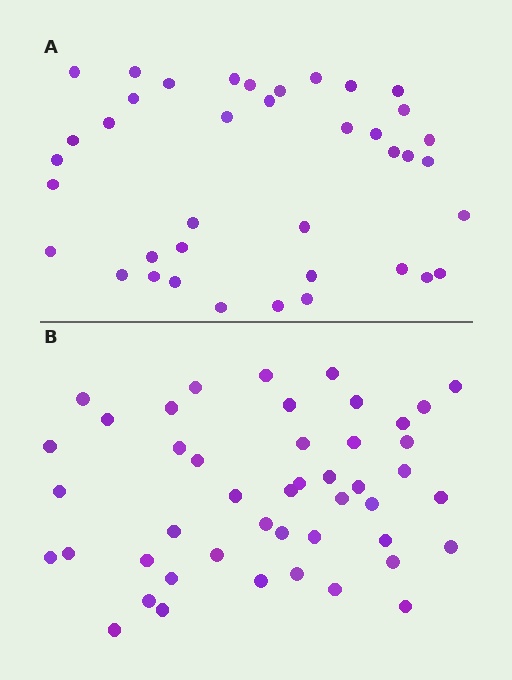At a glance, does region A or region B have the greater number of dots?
Region B (the bottom region) has more dots.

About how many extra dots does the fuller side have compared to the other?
Region B has roughly 8 or so more dots than region A.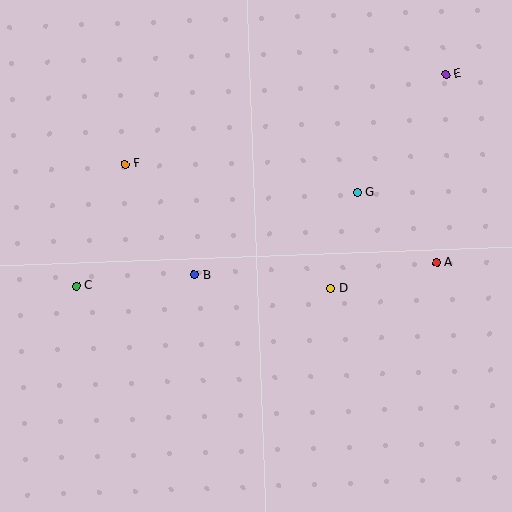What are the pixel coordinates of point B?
Point B is at (194, 275).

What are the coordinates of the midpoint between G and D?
The midpoint between G and D is at (344, 241).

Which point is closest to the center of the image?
Point B at (194, 275) is closest to the center.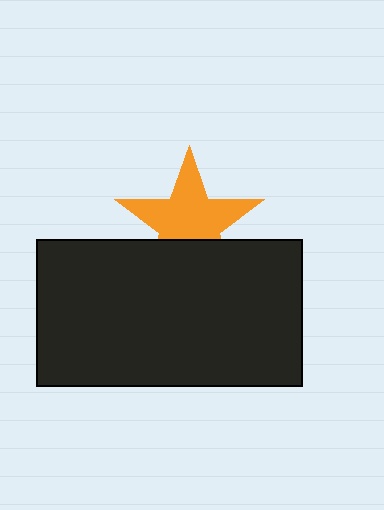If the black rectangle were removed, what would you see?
You would see the complete orange star.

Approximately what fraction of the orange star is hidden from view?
Roughly 32% of the orange star is hidden behind the black rectangle.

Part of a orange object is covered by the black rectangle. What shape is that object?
It is a star.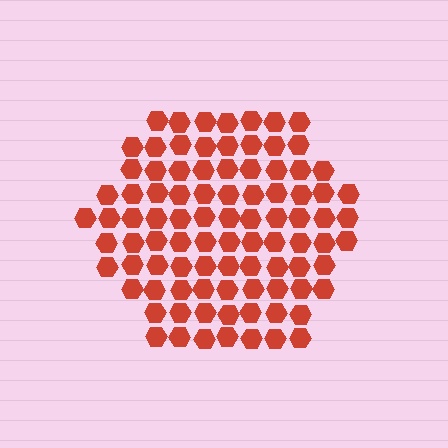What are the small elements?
The small elements are hexagons.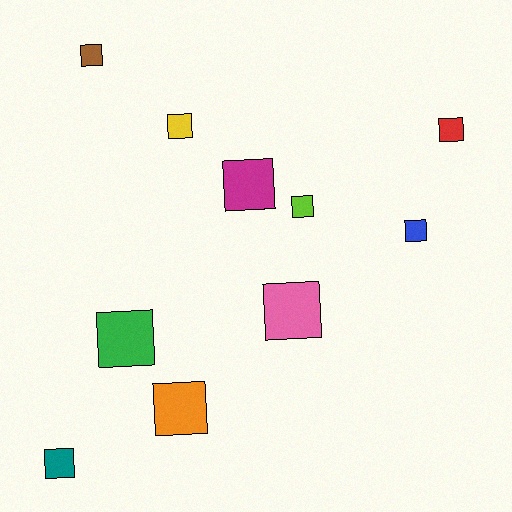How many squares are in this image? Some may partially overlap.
There are 10 squares.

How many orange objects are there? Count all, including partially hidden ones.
There is 1 orange object.